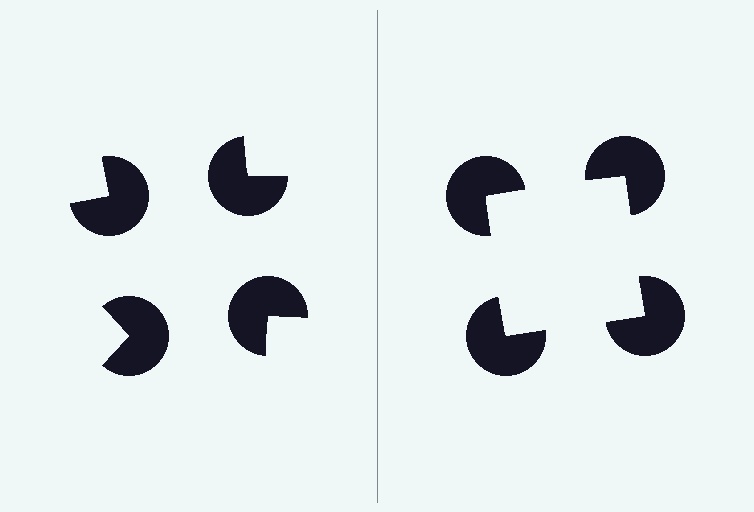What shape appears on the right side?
An illusory square.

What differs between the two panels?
The pac-man discs are positioned identically on both sides; only the wedge orientations differ. On the right they align to a square; on the left they are misaligned.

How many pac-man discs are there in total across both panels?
8 — 4 on each side.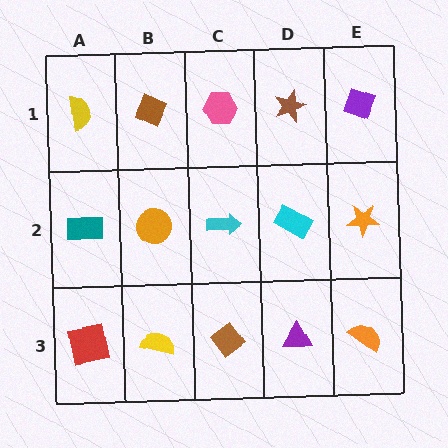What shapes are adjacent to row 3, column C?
A cyan arrow (row 2, column C), a yellow semicircle (row 3, column B), a purple triangle (row 3, column D).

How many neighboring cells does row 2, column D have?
4.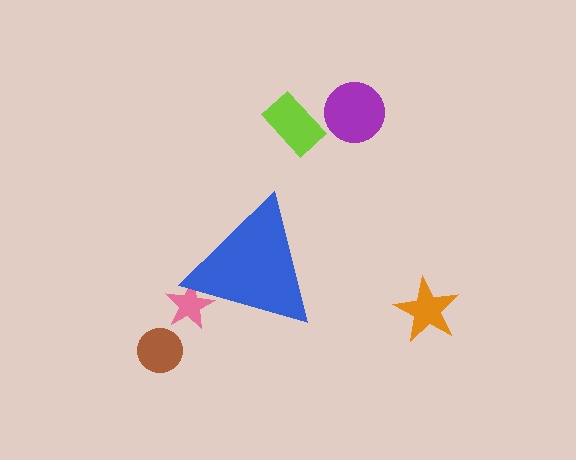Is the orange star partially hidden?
No, the orange star is fully visible.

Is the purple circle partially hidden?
No, the purple circle is fully visible.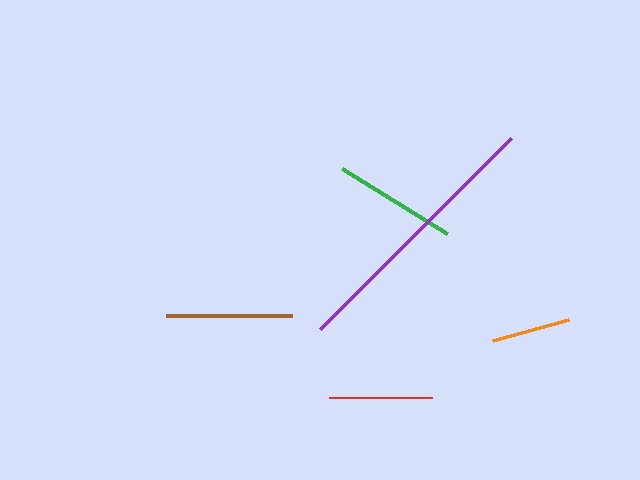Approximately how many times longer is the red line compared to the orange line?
The red line is approximately 1.3 times the length of the orange line.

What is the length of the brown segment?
The brown segment is approximately 127 pixels long.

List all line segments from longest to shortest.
From longest to shortest: purple, brown, green, red, orange.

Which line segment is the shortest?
The orange line is the shortest at approximately 79 pixels.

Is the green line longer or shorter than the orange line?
The green line is longer than the orange line.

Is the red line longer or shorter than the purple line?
The purple line is longer than the red line.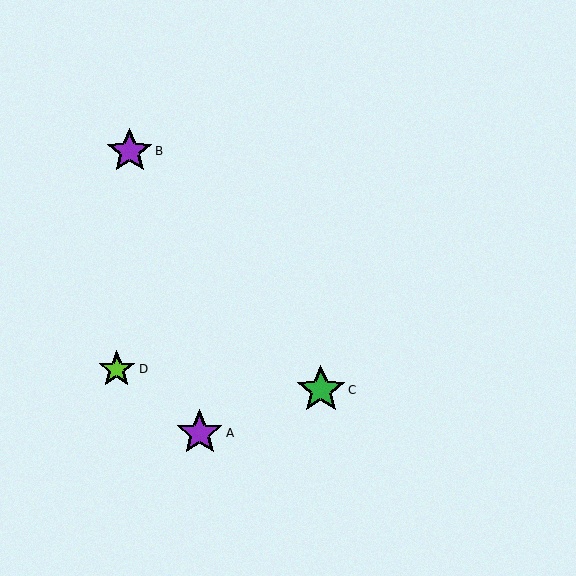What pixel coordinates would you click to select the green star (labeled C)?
Click at (321, 390) to select the green star C.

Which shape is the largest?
The green star (labeled C) is the largest.